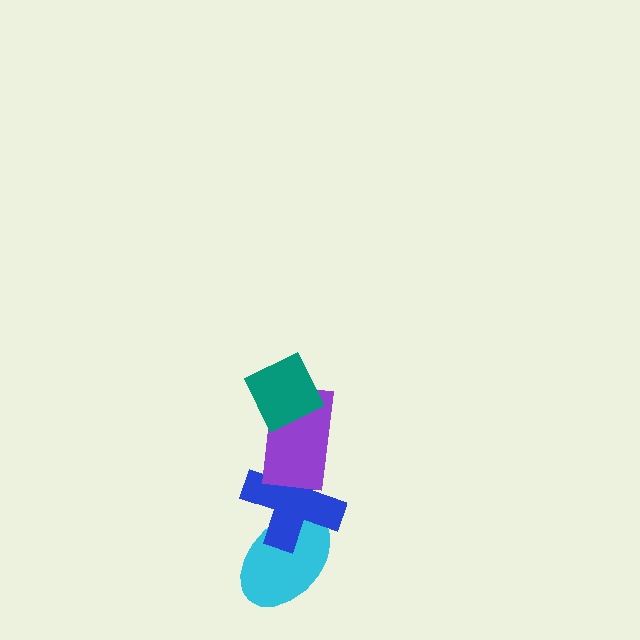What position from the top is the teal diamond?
The teal diamond is 1st from the top.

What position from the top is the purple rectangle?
The purple rectangle is 2nd from the top.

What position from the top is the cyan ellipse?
The cyan ellipse is 4th from the top.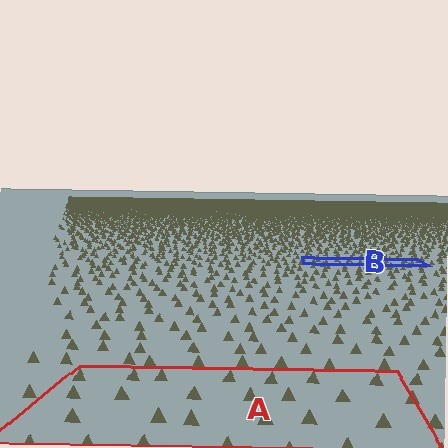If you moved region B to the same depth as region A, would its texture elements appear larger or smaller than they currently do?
They would appear larger. At a closer depth, the same texture elements are projected at a bigger on-screen size.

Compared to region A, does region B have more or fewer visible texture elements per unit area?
Region B has more texture elements per unit area — they are packed more densely because it is farther away.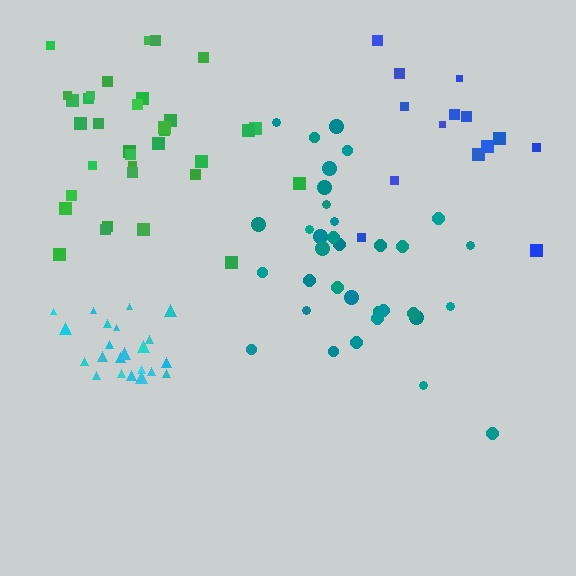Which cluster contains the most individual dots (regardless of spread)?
Green (34).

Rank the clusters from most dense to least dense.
cyan, green, teal, blue.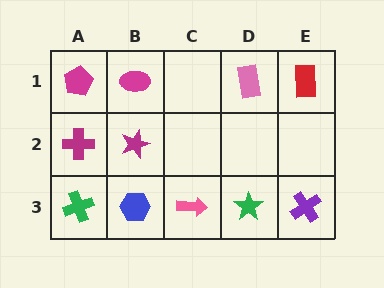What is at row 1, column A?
A magenta pentagon.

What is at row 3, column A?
A green cross.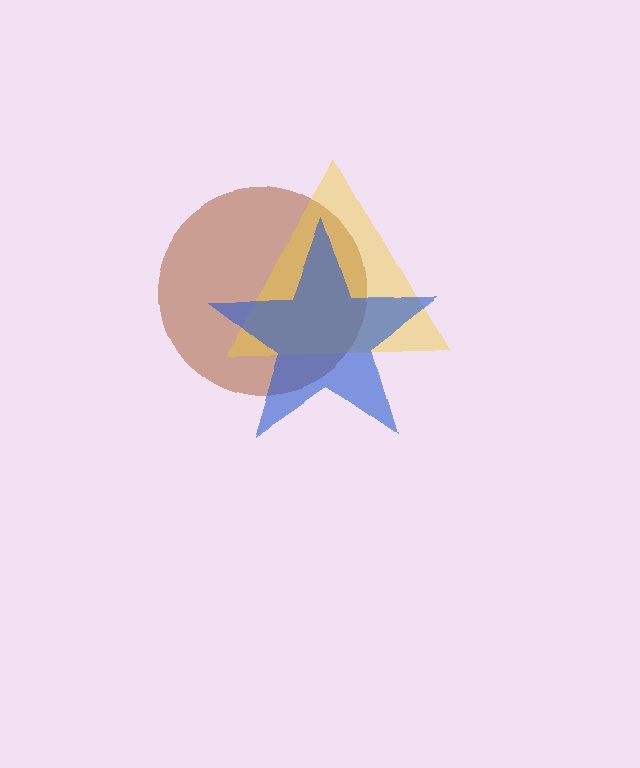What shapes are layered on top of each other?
The layered shapes are: a brown circle, a yellow triangle, a blue star.